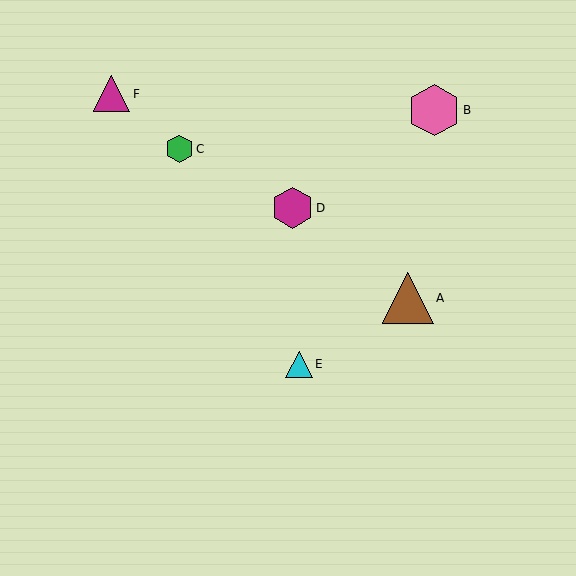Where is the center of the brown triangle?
The center of the brown triangle is at (408, 298).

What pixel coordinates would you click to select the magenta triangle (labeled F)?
Click at (112, 94) to select the magenta triangle F.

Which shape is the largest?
The pink hexagon (labeled B) is the largest.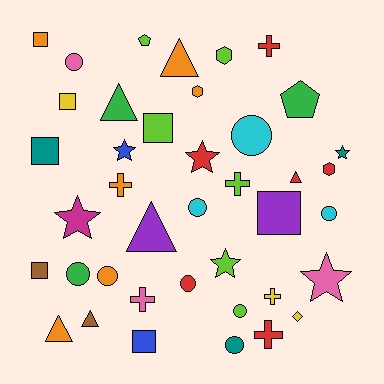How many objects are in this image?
There are 40 objects.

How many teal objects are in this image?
There are 3 teal objects.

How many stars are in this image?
There are 6 stars.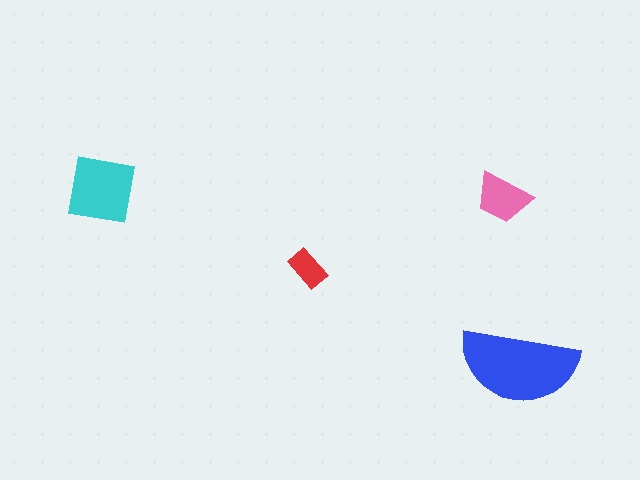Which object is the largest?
The blue semicircle.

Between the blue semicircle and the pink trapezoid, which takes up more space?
The blue semicircle.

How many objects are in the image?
There are 4 objects in the image.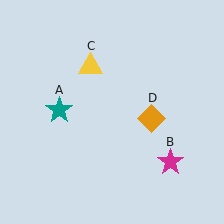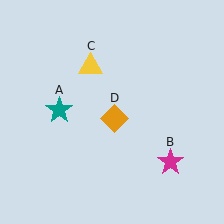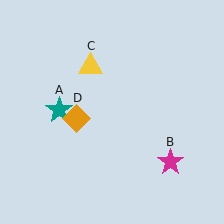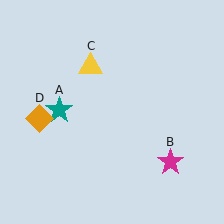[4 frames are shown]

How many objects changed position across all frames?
1 object changed position: orange diamond (object D).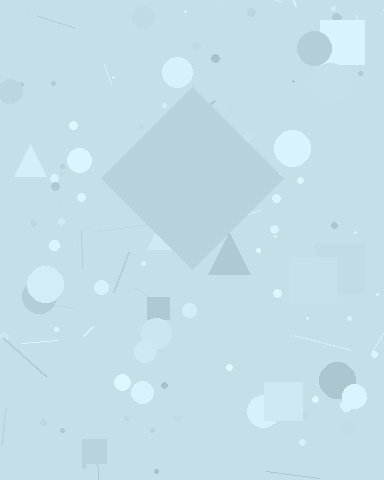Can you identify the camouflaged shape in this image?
The camouflaged shape is a diamond.